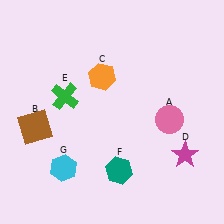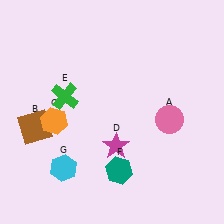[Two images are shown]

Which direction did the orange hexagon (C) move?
The orange hexagon (C) moved left.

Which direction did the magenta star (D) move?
The magenta star (D) moved left.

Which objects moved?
The objects that moved are: the orange hexagon (C), the magenta star (D).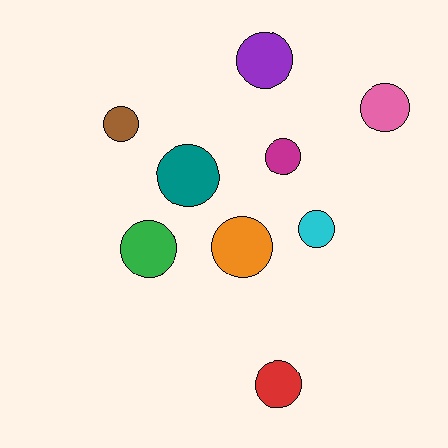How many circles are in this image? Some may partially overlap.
There are 9 circles.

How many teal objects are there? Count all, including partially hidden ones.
There is 1 teal object.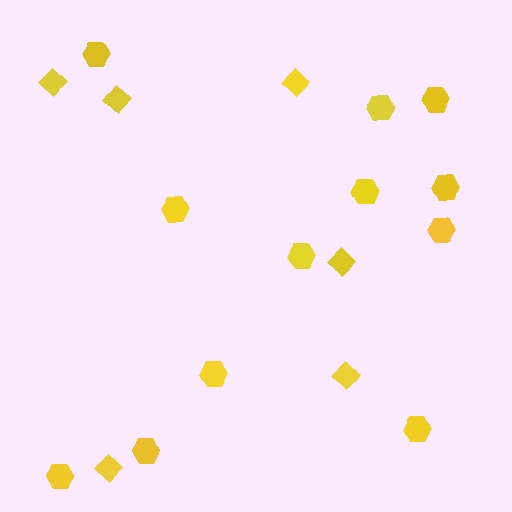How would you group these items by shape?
There are 2 groups: one group of diamonds (6) and one group of hexagons (12).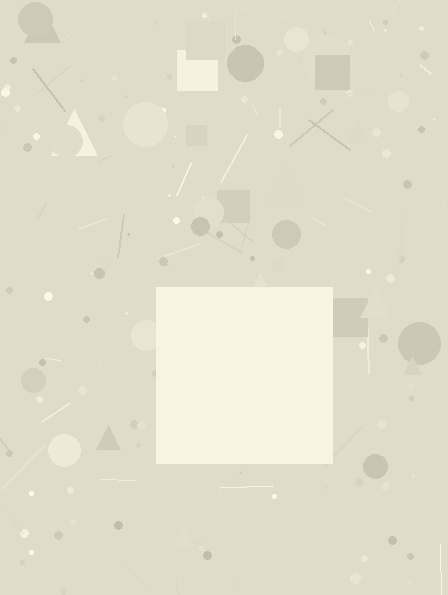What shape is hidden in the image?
A square is hidden in the image.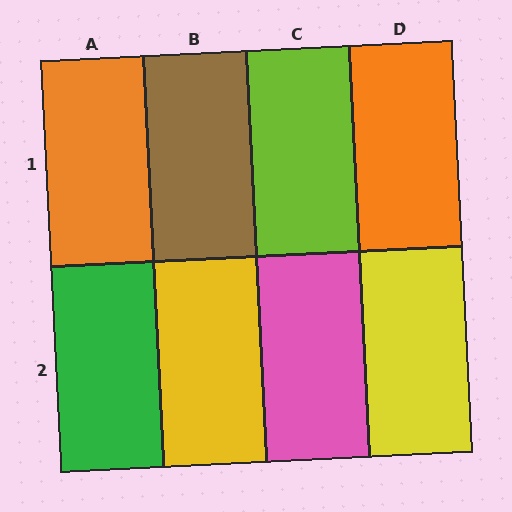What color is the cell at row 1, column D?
Orange.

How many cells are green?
1 cell is green.